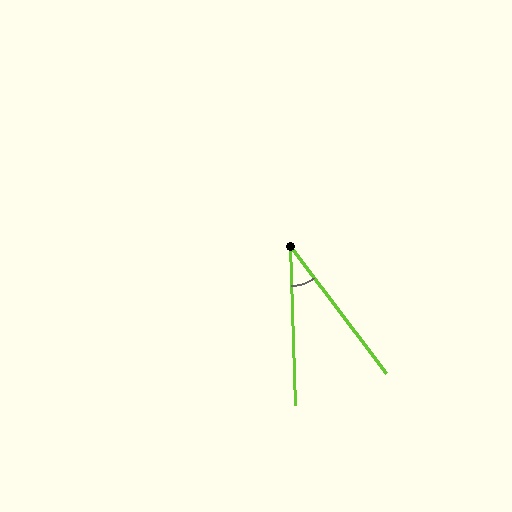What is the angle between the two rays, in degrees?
Approximately 35 degrees.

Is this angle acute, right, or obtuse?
It is acute.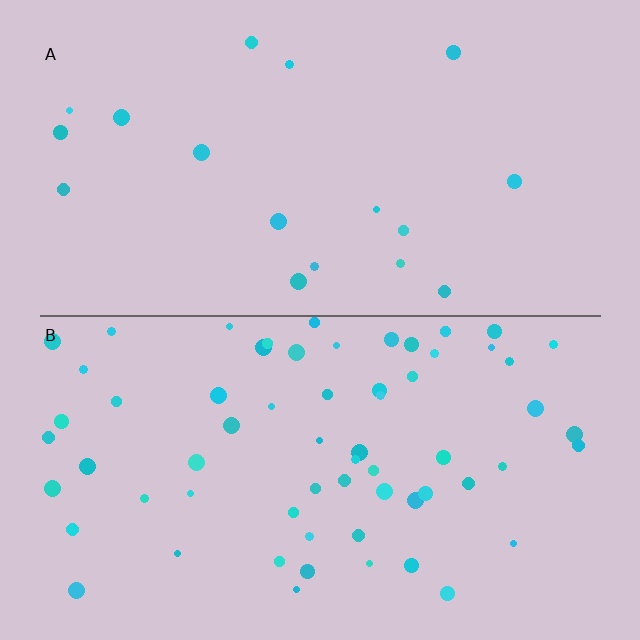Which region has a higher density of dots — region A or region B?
B (the bottom).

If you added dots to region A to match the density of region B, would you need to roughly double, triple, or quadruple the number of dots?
Approximately quadruple.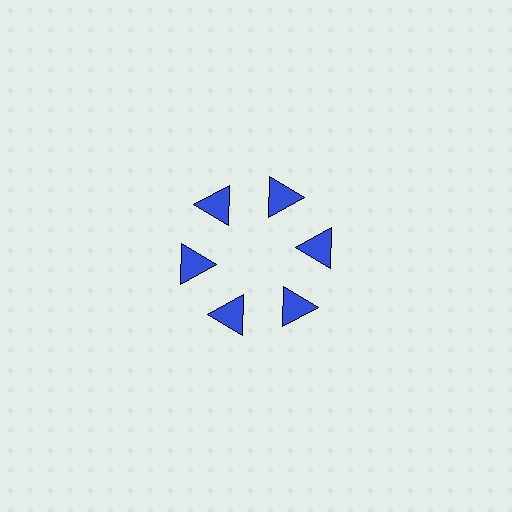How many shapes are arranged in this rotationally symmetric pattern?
There are 6 shapes, arranged in 6 groups of 1.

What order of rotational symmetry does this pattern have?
This pattern has 6-fold rotational symmetry.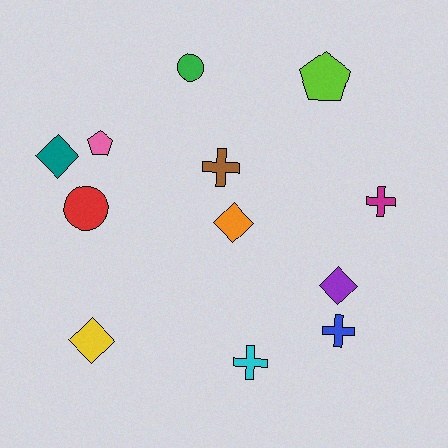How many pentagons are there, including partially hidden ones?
There are 2 pentagons.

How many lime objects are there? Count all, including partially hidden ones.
There is 1 lime object.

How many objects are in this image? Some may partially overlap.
There are 12 objects.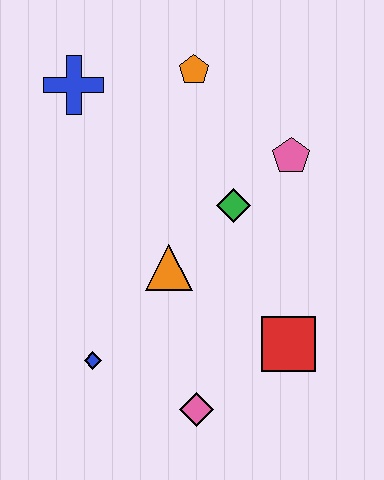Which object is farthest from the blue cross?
The pink diamond is farthest from the blue cross.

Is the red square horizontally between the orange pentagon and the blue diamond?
No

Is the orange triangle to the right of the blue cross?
Yes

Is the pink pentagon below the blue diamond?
No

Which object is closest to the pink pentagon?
The green diamond is closest to the pink pentagon.